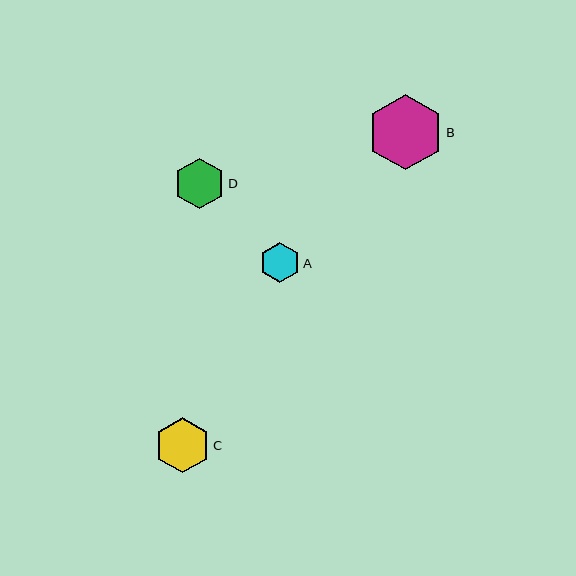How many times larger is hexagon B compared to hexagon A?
Hexagon B is approximately 1.9 times the size of hexagon A.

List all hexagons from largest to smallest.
From largest to smallest: B, C, D, A.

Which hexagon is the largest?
Hexagon B is the largest with a size of approximately 76 pixels.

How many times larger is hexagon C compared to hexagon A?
Hexagon C is approximately 1.4 times the size of hexagon A.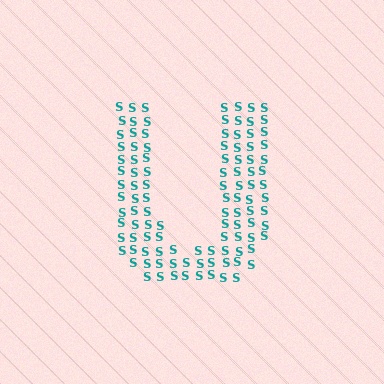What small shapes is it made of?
It is made of small letter S's.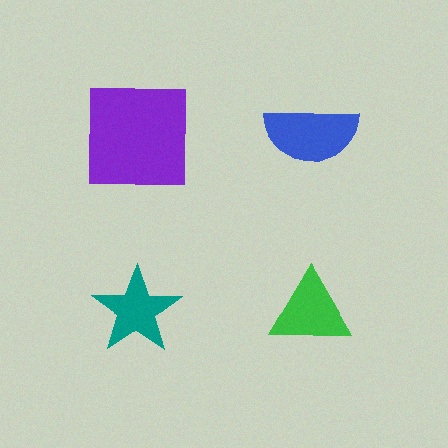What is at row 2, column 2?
A green triangle.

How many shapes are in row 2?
2 shapes.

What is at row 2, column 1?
A teal star.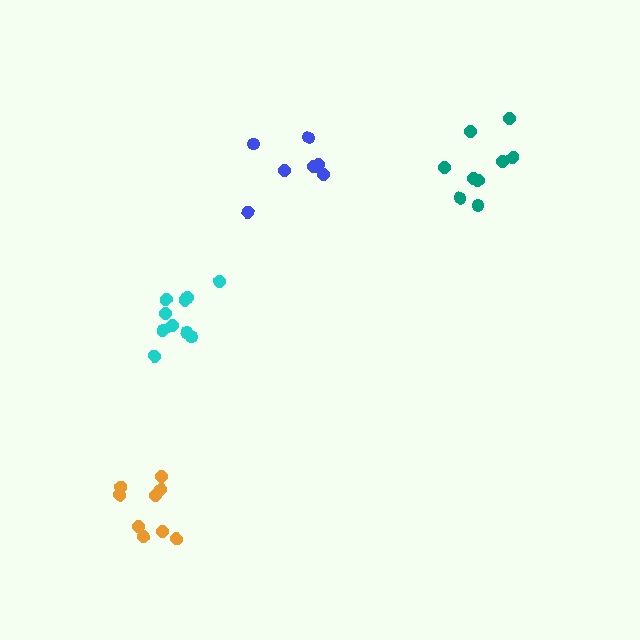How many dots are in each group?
Group 1: 11 dots, Group 2: 9 dots, Group 3: 8 dots, Group 4: 9 dots (37 total).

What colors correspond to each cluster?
The clusters are colored: cyan, teal, blue, orange.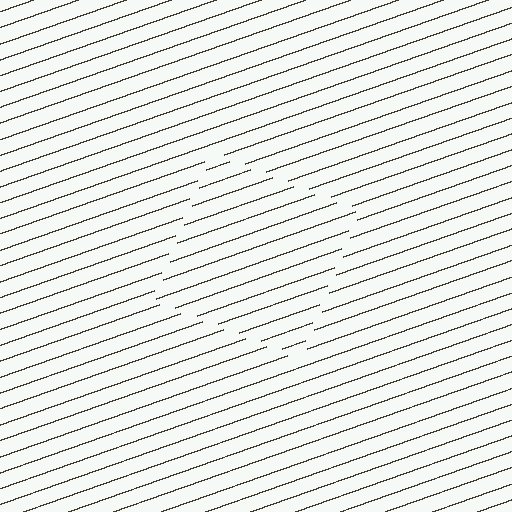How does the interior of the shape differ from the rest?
The interior of the shape contains the same grating, shifted by half a period — the contour is defined by the phase discontinuity where line-ends from the inner and outer gratings abut.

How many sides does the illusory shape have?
4 sides — the line-ends trace a square.